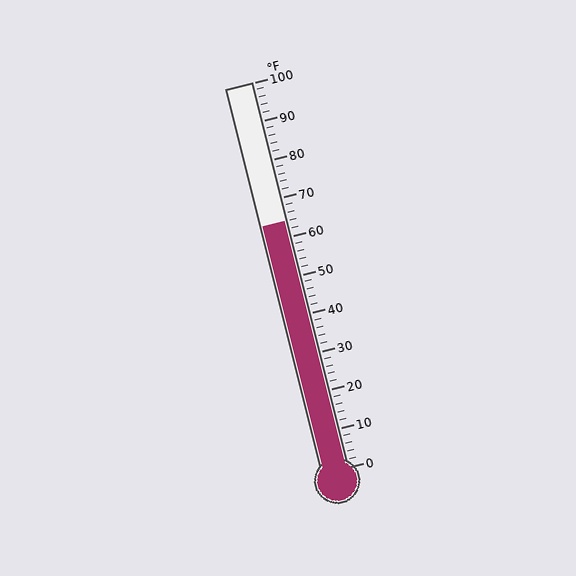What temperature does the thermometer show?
The thermometer shows approximately 64°F.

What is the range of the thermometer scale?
The thermometer scale ranges from 0°F to 100°F.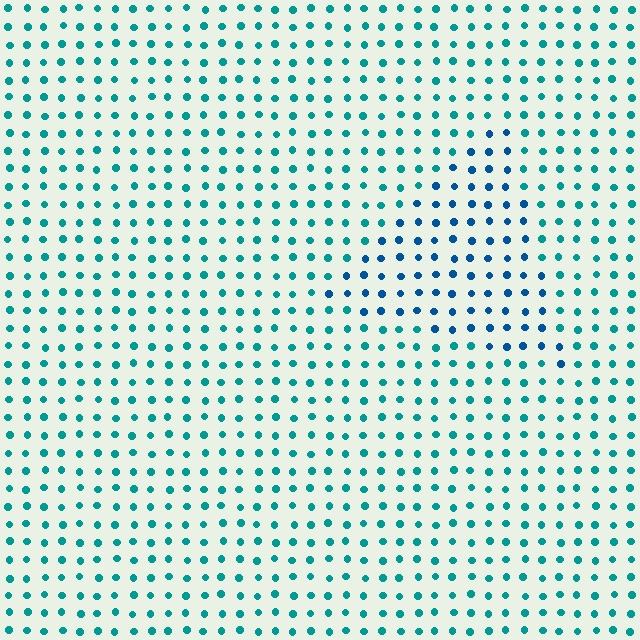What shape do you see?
I see a triangle.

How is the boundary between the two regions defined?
The boundary is defined purely by a slight shift in hue (about 31 degrees). Spacing, size, and orientation are identical on both sides.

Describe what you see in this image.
The image is filled with small teal elements in a uniform arrangement. A triangle-shaped region is visible where the elements are tinted to a slightly different hue, forming a subtle color boundary.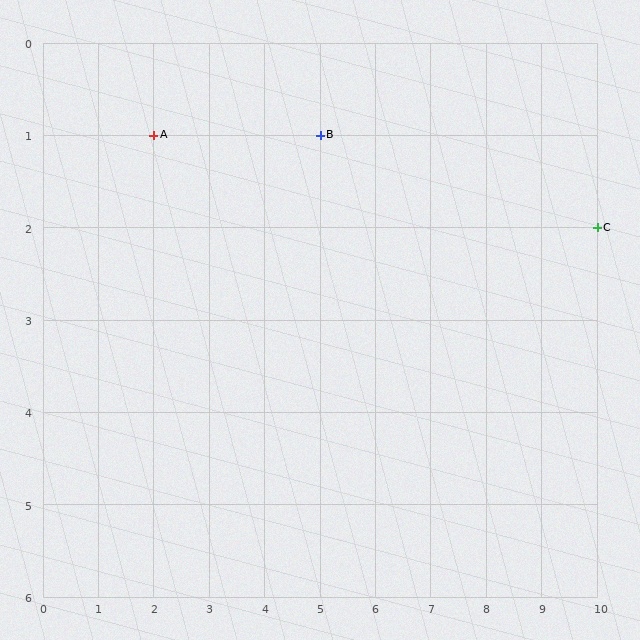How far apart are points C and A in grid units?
Points C and A are 8 columns and 1 row apart (about 8.1 grid units diagonally).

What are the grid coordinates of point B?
Point B is at grid coordinates (5, 1).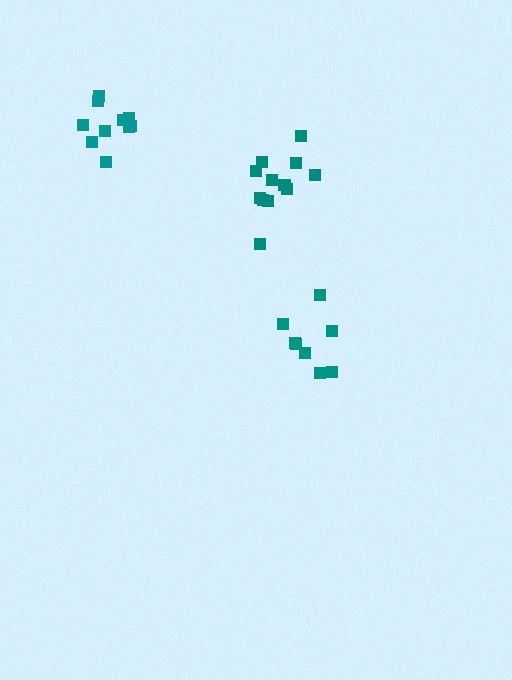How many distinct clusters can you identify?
There are 3 distinct clusters.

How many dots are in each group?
Group 1: 10 dots, Group 2: 8 dots, Group 3: 13 dots (31 total).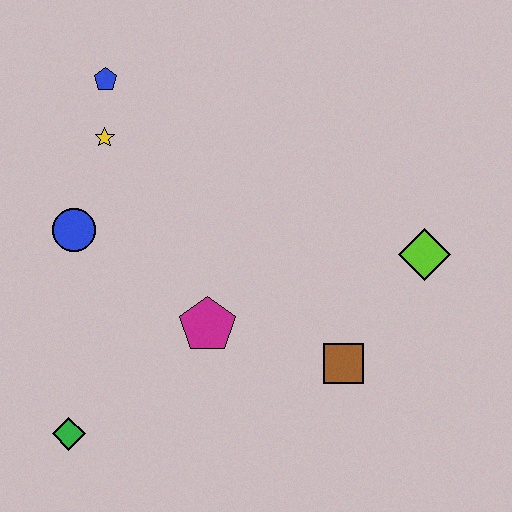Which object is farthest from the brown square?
The blue pentagon is farthest from the brown square.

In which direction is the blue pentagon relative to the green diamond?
The blue pentagon is above the green diamond.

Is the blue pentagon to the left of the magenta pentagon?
Yes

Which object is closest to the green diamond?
The magenta pentagon is closest to the green diamond.